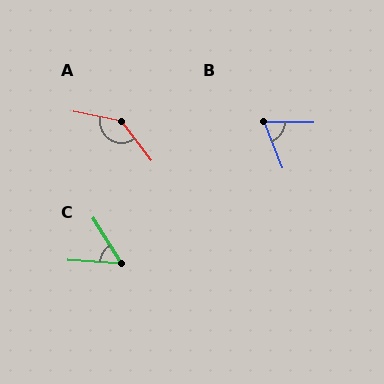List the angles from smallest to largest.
C (54°), B (68°), A (139°).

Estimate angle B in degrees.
Approximately 68 degrees.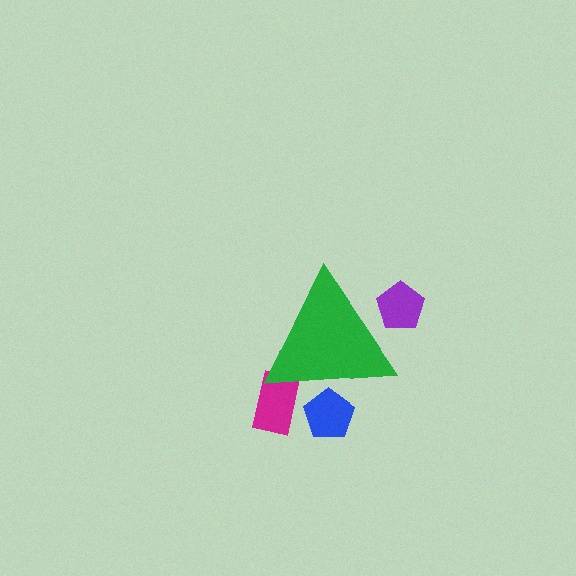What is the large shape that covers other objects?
A green triangle.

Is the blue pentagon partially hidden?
Yes, the blue pentagon is partially hidden behind the green triangle.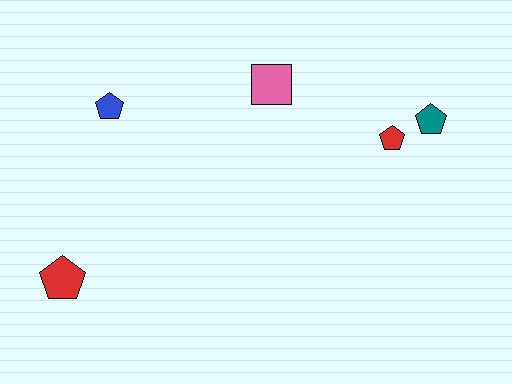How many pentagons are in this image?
There are 4 pentagons.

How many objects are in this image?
There are 5 objects.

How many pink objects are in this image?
There is 1 pink object.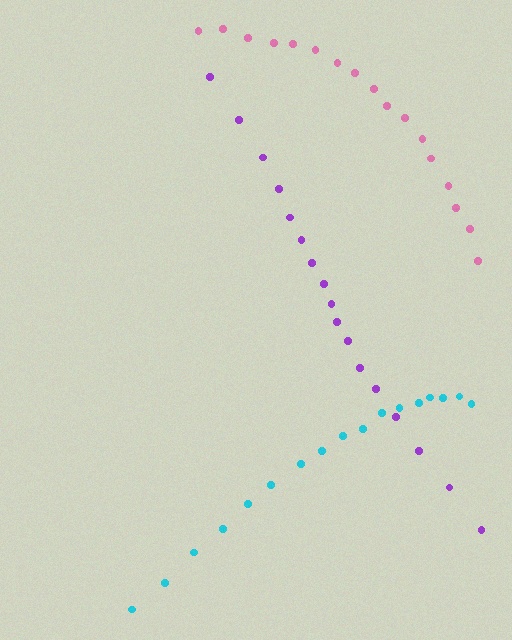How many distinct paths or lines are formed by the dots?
There are 3 distinct paths.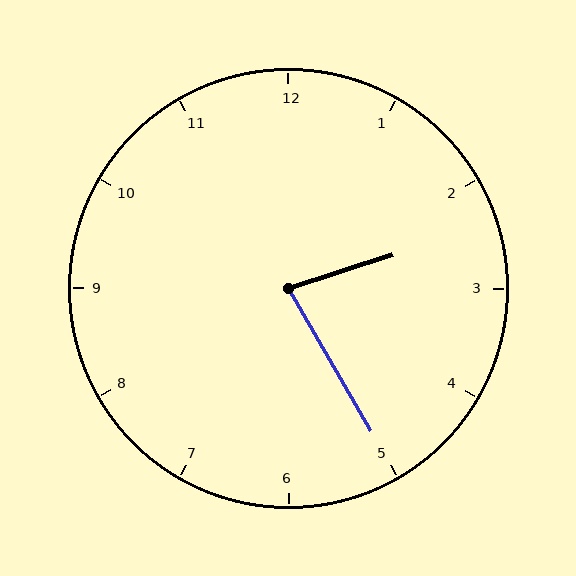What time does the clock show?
2:25.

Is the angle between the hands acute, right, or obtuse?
It is acute.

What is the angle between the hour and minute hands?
Approximately 78 degrees.